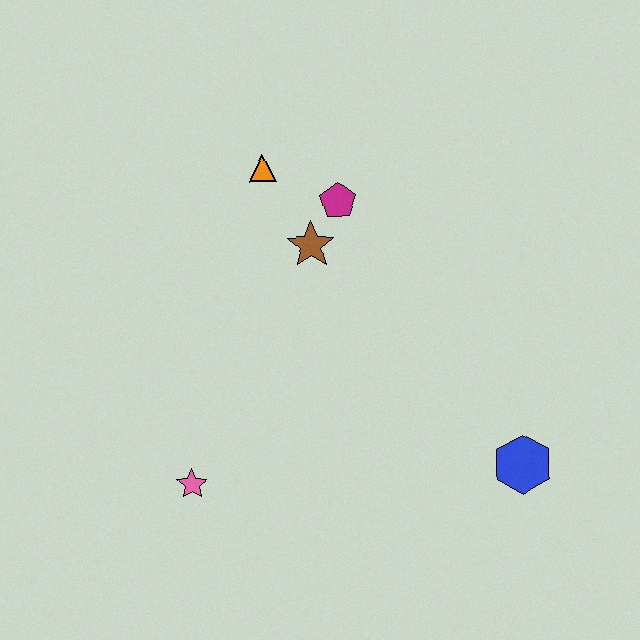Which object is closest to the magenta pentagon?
The brown star is closest to the magenta pentagon.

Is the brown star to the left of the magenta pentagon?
Yes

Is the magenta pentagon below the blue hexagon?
No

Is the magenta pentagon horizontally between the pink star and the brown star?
No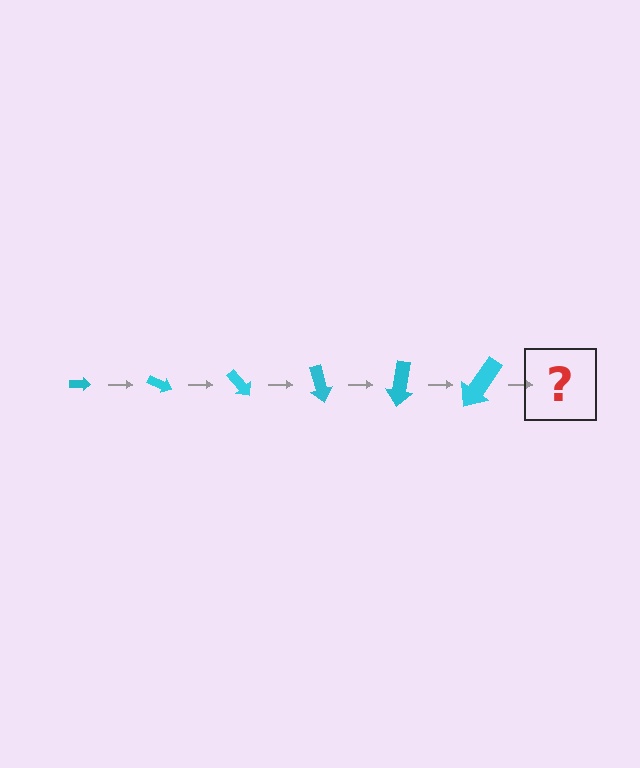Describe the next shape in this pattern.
It should be an arrow, larger than the previous one and rotated 150 degrees from the start.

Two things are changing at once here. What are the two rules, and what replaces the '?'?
The two rules are that the arrow grows larger each step and it rotates 25 degrees each step. The '?' should be an arrow, larger than the previous one and rotated 150 degrees from the start.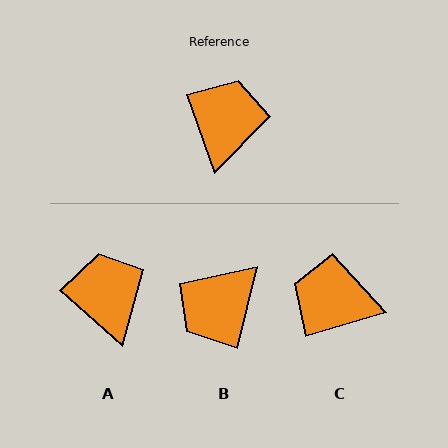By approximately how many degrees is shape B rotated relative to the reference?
Approximately 147 degrees counter-clockwise.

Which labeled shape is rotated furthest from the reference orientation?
B, about 147 degrees away.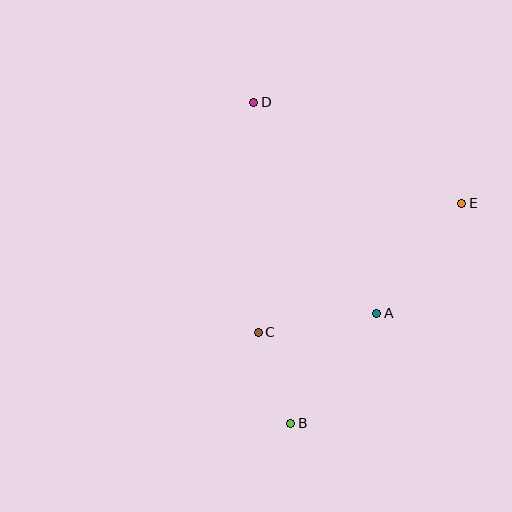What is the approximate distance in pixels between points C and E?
The distance between C and E is approximately 242 pixels.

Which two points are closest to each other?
Points B and C are closest to each other.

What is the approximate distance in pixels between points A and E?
The distance between A and E is approximately 139 pixels.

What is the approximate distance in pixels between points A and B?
The distance between A and B is approximately 140 pixels.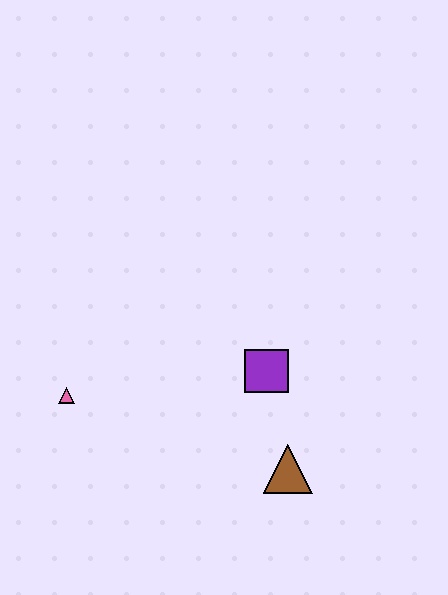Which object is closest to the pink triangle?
The purple square is closest to the pink triangle.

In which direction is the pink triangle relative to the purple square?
The pink triangle is to the left of the purple square.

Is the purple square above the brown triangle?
Yes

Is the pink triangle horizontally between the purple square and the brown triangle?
No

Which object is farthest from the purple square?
The pink triangle is farthest from the purple square.